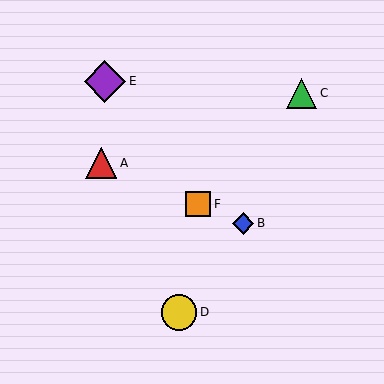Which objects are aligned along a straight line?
Objects A, B, F are aligned along a straight line.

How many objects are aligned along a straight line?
3 objects (A, B, F) are aligned along a straight line.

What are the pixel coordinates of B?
Object B is at (243, 223).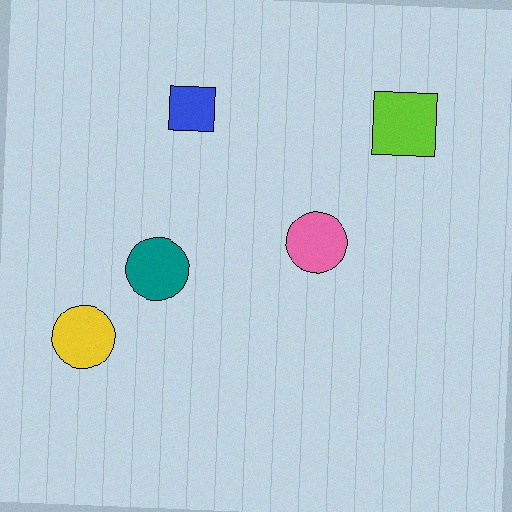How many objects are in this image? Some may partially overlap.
There are 5 objects.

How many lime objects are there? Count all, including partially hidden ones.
There is 1 lime object.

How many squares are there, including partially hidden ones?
There are 2 squares.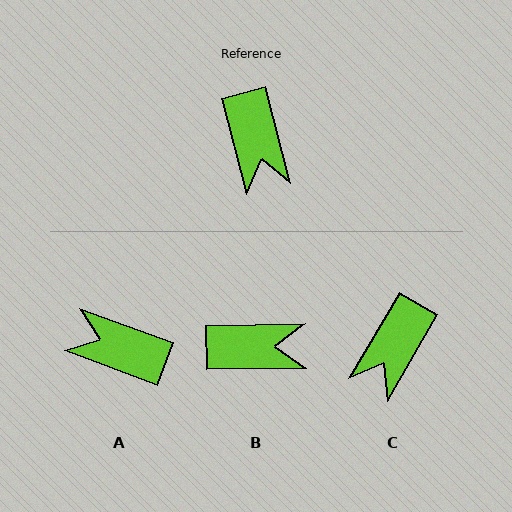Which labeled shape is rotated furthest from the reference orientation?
A, about 125 degrees away.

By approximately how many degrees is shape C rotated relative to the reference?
Approximately 45 degrees clockwise.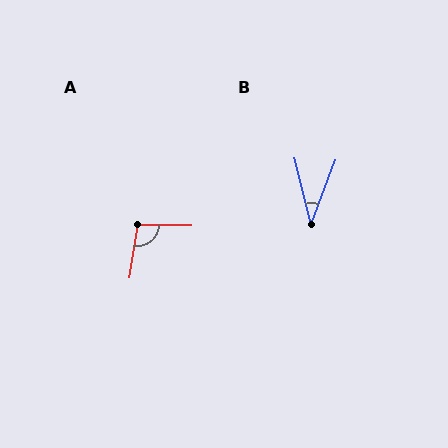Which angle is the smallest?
B, at approximately 35 degrees.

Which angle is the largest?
A, at approximately 99 degrees.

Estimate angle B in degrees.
Approximately 35 degrees.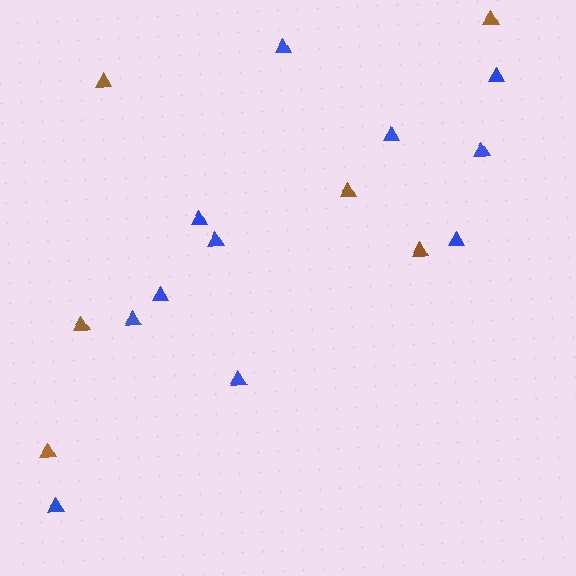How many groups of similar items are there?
There are 2 groups: one group of blue triangles (11) and one group of brown triangles (6).